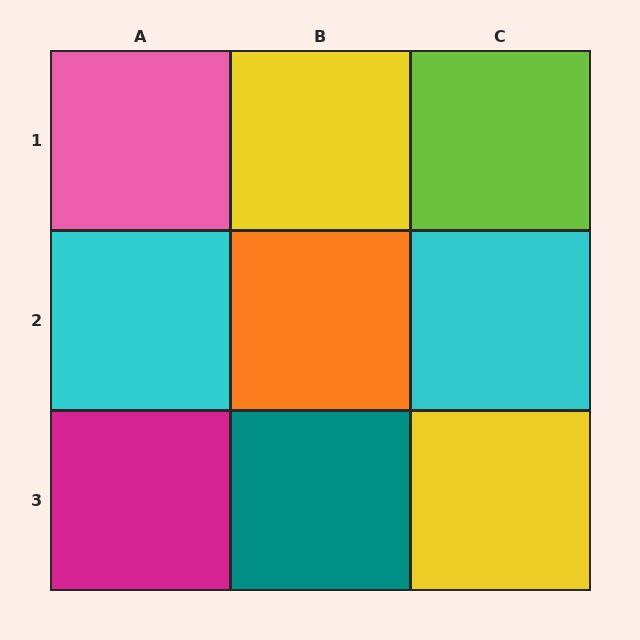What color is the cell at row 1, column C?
Lime.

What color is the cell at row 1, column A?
Pink.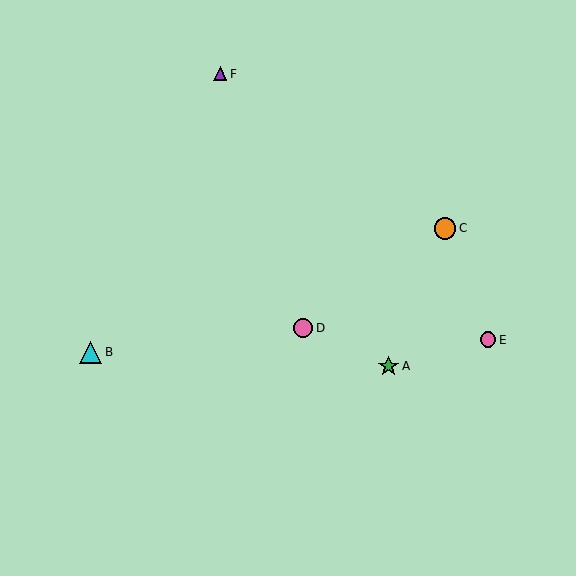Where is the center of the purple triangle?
The center of the purple triangle is at (220, 74).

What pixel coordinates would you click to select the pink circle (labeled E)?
Click at (488, 340) to select the pink circle E.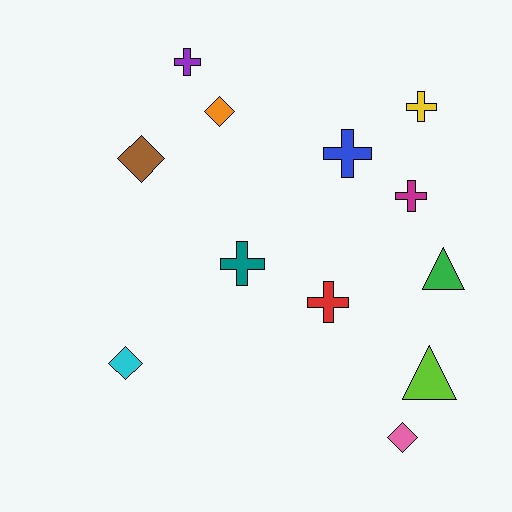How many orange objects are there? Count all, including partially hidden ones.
There is 1 orange object.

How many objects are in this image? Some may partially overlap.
There are 12 objects.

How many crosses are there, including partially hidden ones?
There are 6 crosses.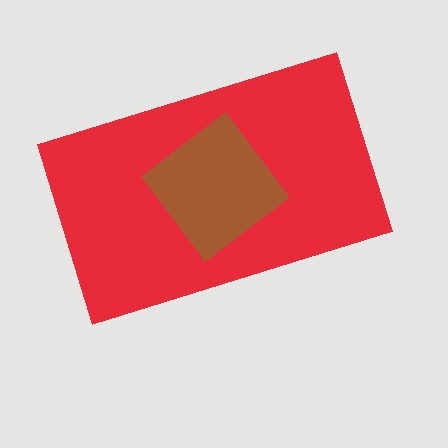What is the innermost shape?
The brown diamond.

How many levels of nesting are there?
2.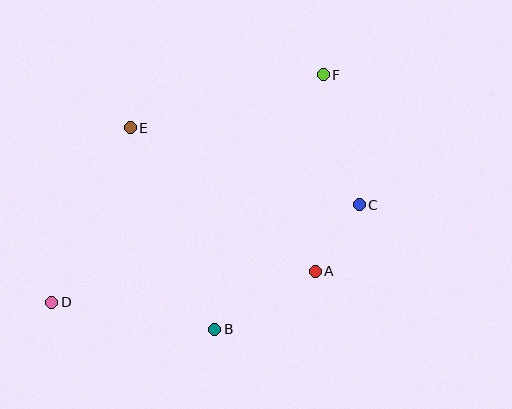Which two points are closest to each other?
Points A and C are closest to each other.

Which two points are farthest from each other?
Points D and F are farthest from each other.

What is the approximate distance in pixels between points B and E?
The distance between B and E is approximately 219 pixels.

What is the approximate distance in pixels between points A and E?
The distance between A and E is approximately 234 pixels.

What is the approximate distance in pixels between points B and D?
The distance between B and D is approximately 165 pixels.